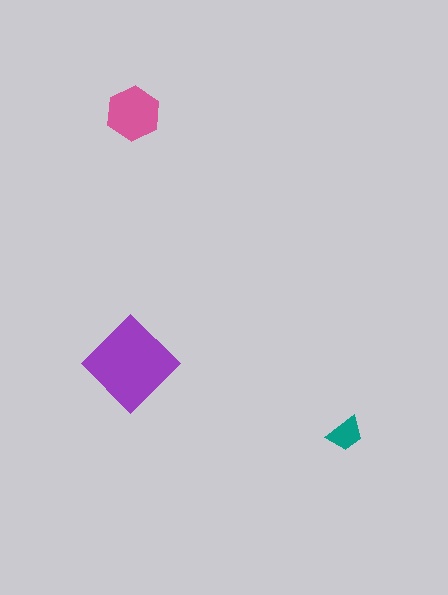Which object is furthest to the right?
The teal trapezoid is rightmost.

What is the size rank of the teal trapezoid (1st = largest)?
3rd.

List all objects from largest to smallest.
The purple diamond, the pink hexagon, the teal trapezoid.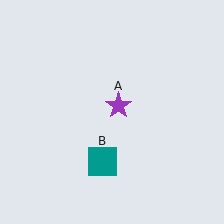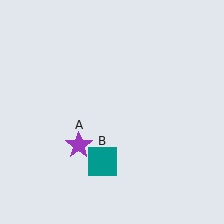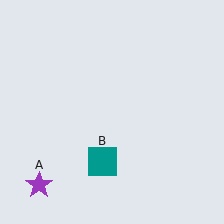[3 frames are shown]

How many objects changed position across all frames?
1 object changed position: purple star (object A).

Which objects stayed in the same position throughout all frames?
Teal square (object B) remained stationary.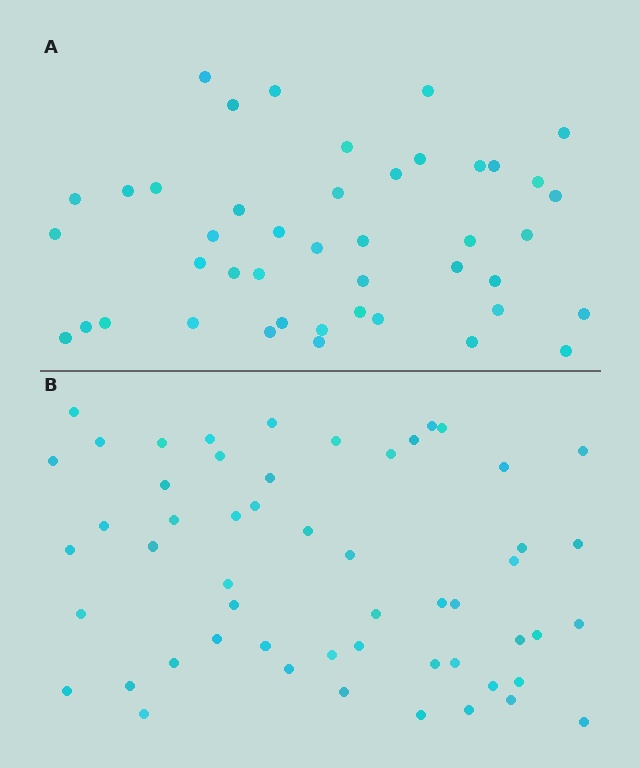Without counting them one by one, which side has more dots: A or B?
Region B (the bottom region) has more dots.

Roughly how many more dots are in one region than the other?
Region B has roughly 10 or so more dots than region A.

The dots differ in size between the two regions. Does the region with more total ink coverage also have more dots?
No. Region A has more total ink coverage because its dots are larger, but region B actually contains more individual dots. Total area can be misleading — the number of items is what matters here.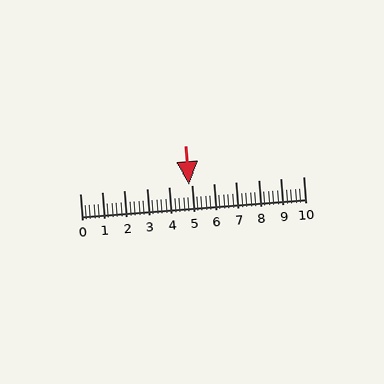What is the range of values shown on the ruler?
The ruler shows values from 0 to 10.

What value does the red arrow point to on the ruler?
The red arrow points to approximately 4.9.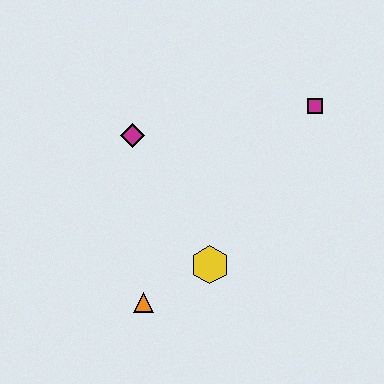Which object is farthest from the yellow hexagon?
The magenta square is farthest from the yellow hexagon.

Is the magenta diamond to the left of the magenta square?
Yes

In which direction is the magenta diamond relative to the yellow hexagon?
The magenta diamond is above the yellow hexagon.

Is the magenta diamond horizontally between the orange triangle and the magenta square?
No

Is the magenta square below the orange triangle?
No